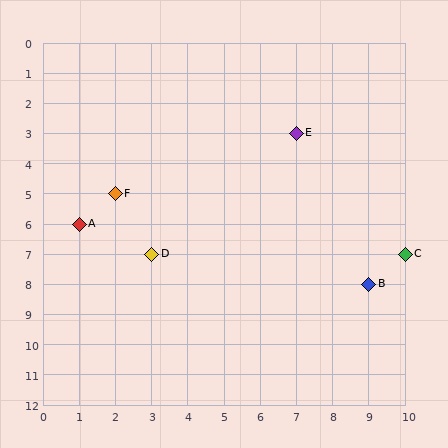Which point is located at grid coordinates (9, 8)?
Point B is at (9, 8).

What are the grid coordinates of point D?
Point D is at grid coordinates (3, 7).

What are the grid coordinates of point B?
Point B is at grid coordinates (9, 8).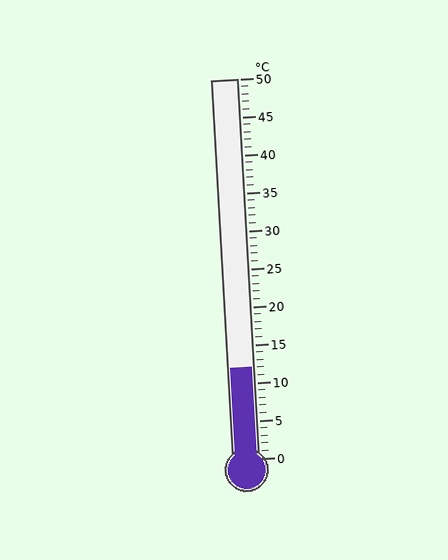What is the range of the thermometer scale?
The thermometer scale ranges from 0°C to 50°C.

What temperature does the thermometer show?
The thermometer shows approximately 12°C.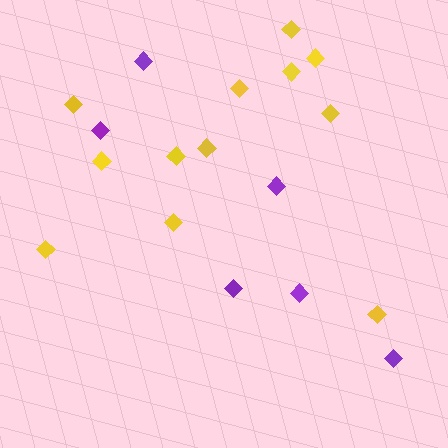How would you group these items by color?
There are 2 groups: one group of purple diamonds (6) and one group of yellow diamonds (12).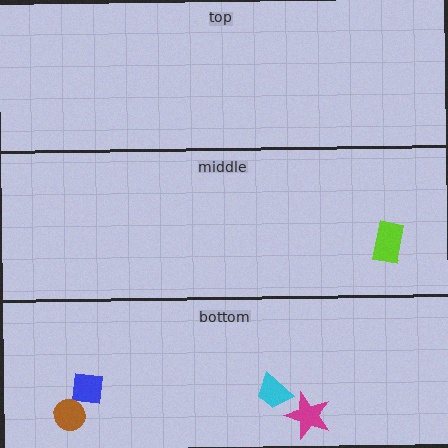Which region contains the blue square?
The bottom region.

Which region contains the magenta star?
The bottom region.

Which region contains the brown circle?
The bottom region.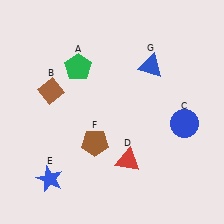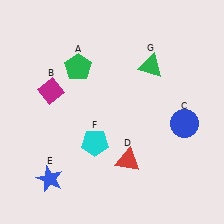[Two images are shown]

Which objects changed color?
B changed from brown to magenta. F changed from brown to cyan. G changed from blue to green.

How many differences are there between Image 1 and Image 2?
There are 3 differences between the two images.